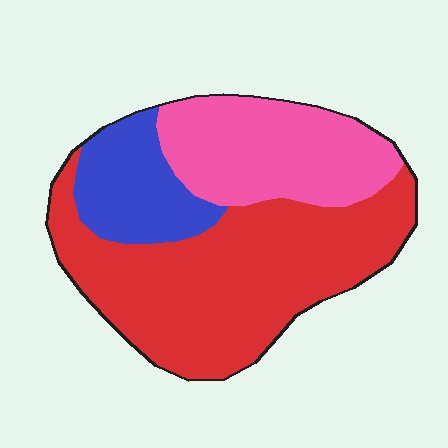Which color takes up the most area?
Red, at roughly 55%.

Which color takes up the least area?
Blue, at roughly 15%.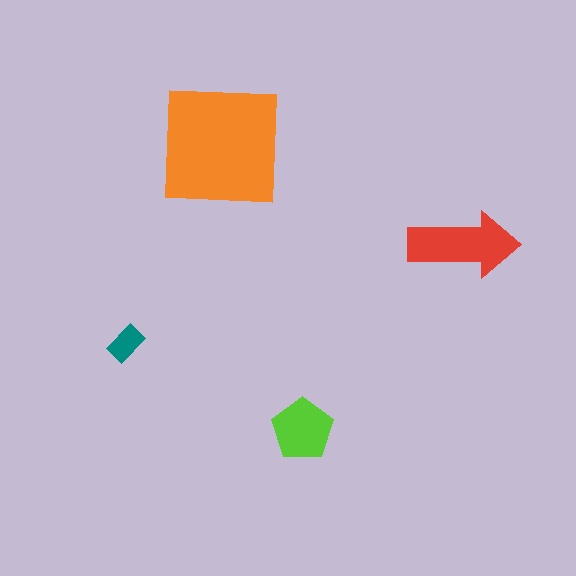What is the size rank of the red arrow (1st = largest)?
2nd.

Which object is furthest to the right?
The red arrow is rightmost.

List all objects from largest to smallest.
The orange square, the red arrow, the lime pentagon, the teal rectangle.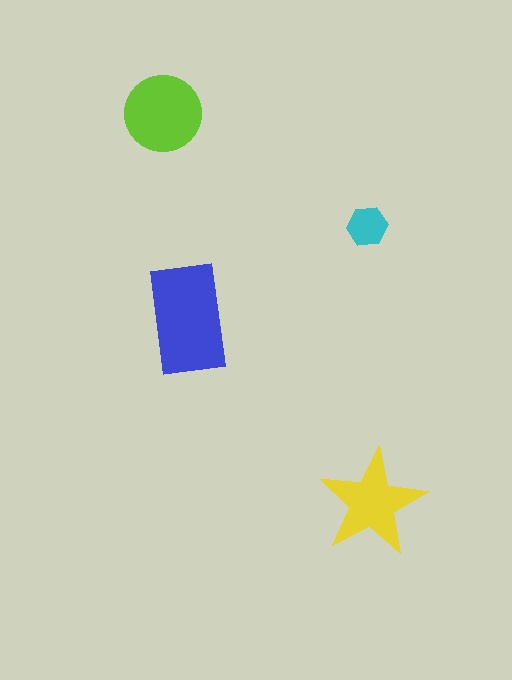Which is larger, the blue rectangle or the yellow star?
The blue rectangle.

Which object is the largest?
The blue rectangle.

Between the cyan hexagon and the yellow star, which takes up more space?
The yellow star.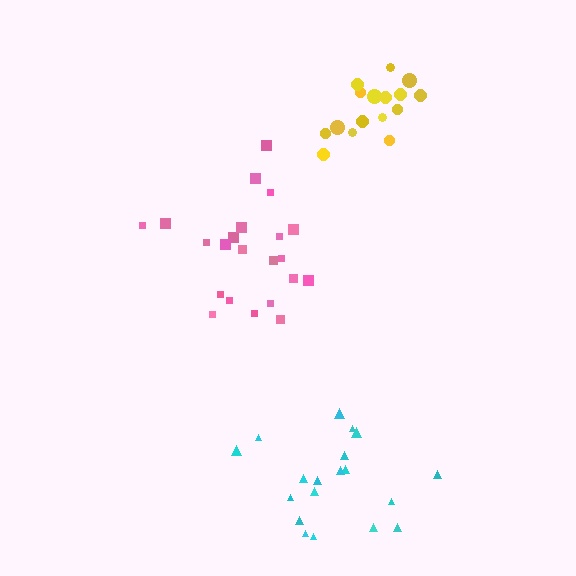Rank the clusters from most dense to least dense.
yellow, pink, cyan.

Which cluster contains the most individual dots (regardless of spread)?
Pink (22).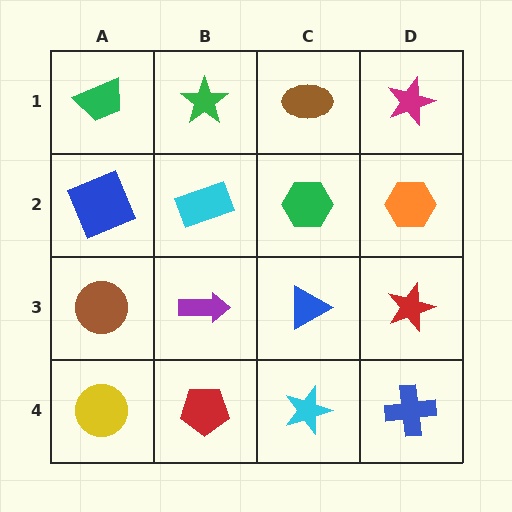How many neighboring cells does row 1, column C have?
3.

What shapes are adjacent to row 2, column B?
A green star (row 1, column B), a purple arrow (row 3, column B), a blue square (row 2, column A), a green hexagon (row 2, column C).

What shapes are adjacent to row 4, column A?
A brown circle (row 3, column A), a red pentagon (row 4, column B).